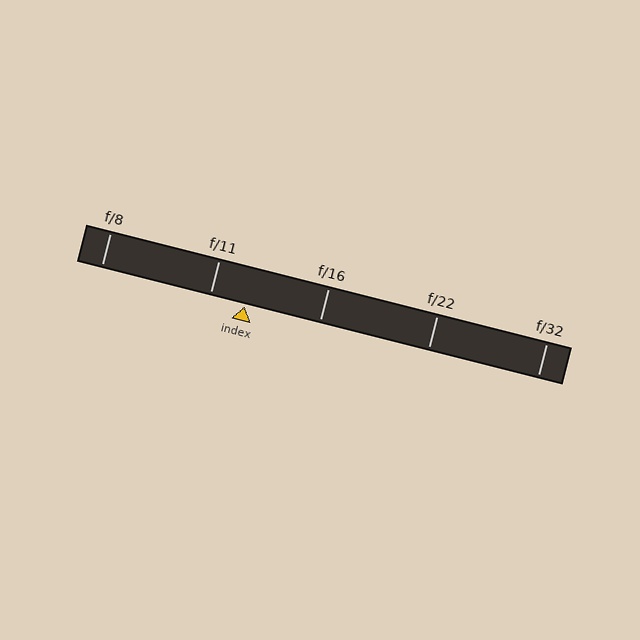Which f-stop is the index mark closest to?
The index mark is closest to f/11.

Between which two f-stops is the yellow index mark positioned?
The index mark is between f/11 and f/16.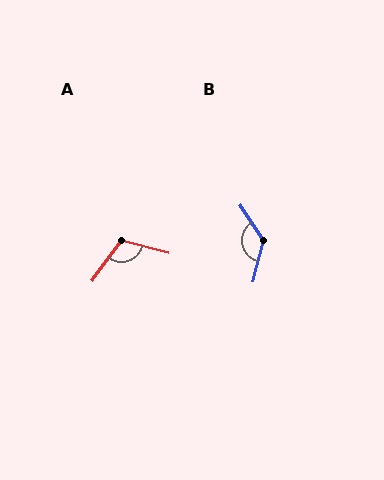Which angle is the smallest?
A, at approximately 111 degrees.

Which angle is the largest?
B, at approximately 132 degrees.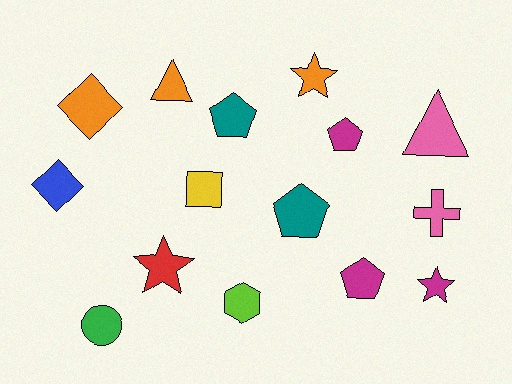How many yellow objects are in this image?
There is 1 yellow object.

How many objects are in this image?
There are 15 objects.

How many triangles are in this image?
There are 2 triangles.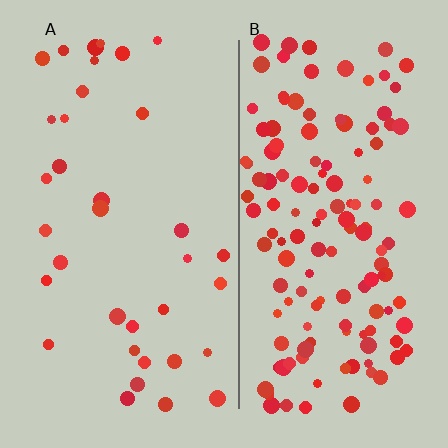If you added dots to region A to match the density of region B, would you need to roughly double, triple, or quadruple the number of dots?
Approximately quadruple.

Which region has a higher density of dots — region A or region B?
B (the right).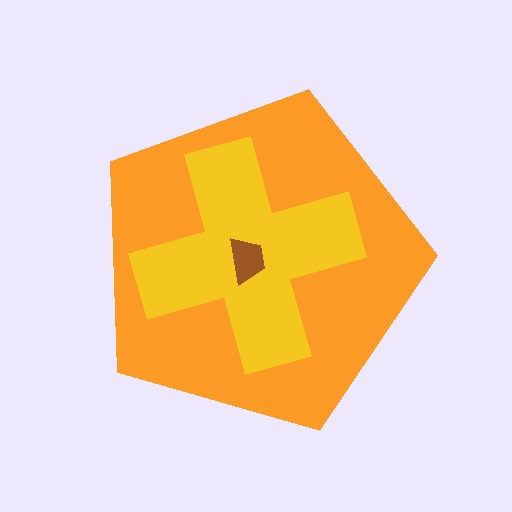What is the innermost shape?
The brown trapezoid.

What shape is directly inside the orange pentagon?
The yellow cross.